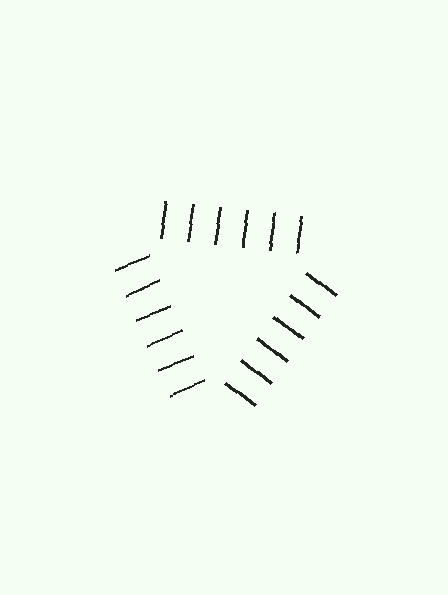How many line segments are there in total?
18 — 6 along each of the 3 edges.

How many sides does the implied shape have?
3 sides — the line-ends trace a triangle.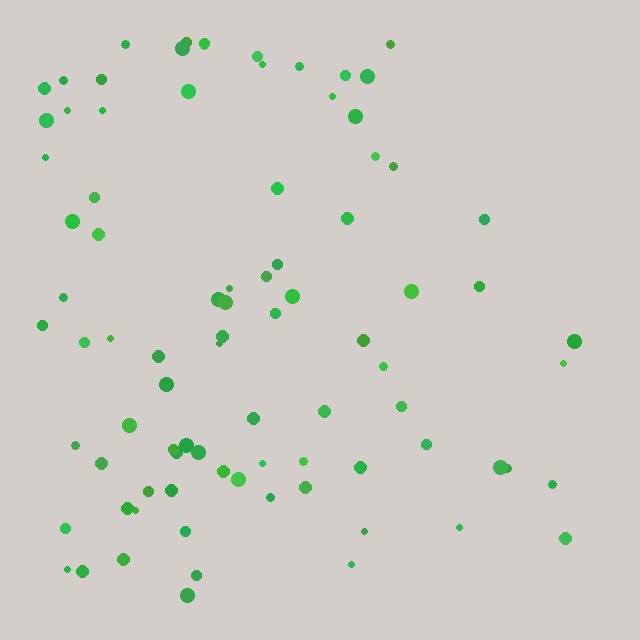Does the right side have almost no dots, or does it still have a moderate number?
Still a moderate number, just noticeably fewer than the left.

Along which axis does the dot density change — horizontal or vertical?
Horizontal.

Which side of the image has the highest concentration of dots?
The left.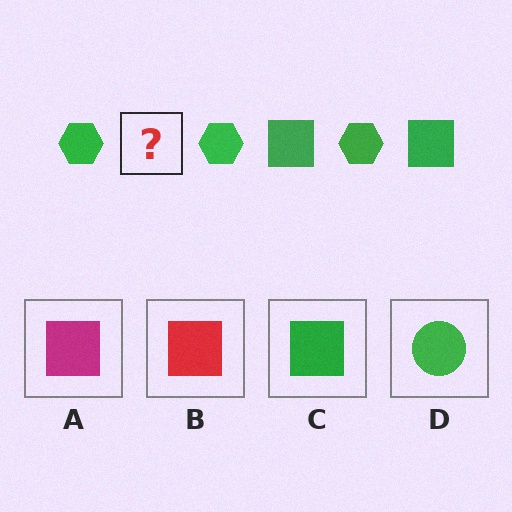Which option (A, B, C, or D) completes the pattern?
C.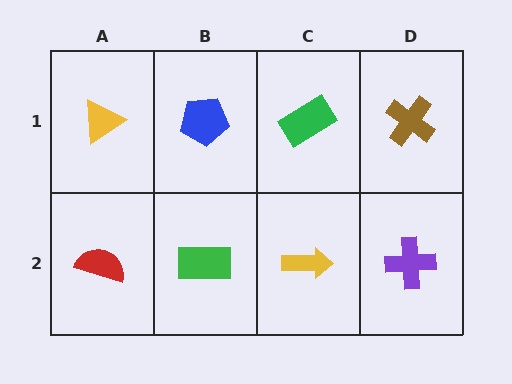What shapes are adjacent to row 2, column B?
A blue pentagon (row 1, column B), a red semicircle (row 2, column A), a yellow arrow (row 2, column C).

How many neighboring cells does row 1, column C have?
3.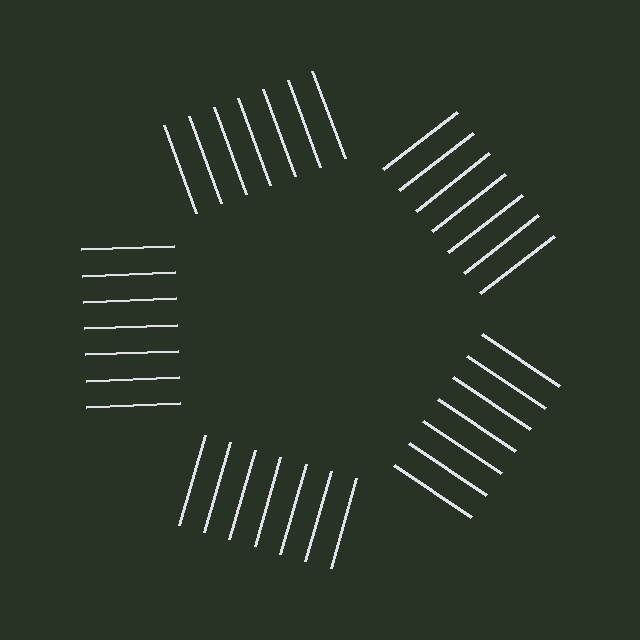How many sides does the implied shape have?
5 sides — the line-ends trace a pentagon.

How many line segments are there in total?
35 — 7 along each of the 5 edges.